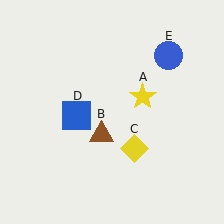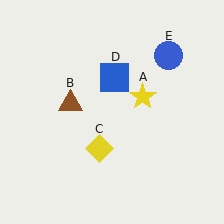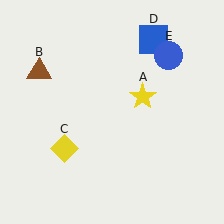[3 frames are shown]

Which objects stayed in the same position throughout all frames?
Yellow star (object A) and blue circle (object E) remained stationary.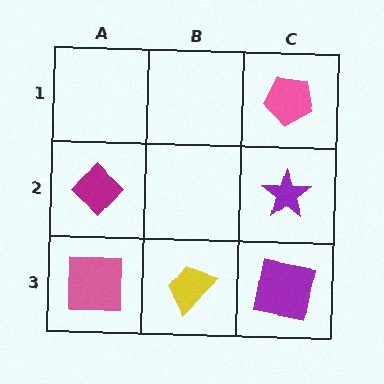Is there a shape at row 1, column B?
No, that cell is empty.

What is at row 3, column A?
A pink square.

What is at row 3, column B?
A yellow trapezoid.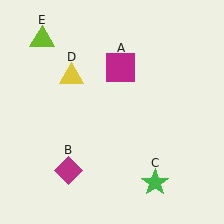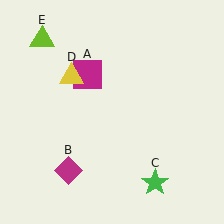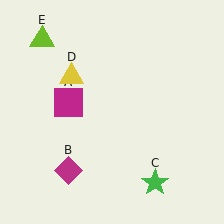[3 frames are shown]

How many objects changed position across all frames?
1 object changed position: magenta square (object A).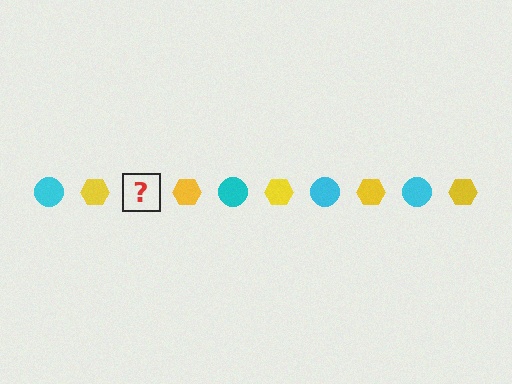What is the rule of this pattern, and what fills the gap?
The rule is that the pattern alternates between cyan circle and yellow hexagon. The gap should be filled with a cyan circle.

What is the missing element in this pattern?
The missing element is a cyan circle.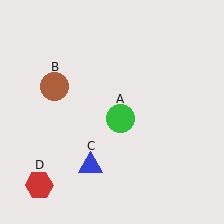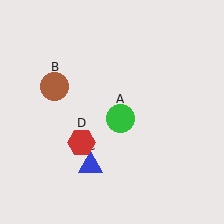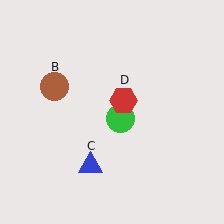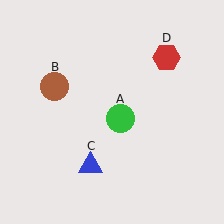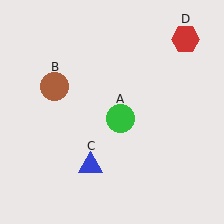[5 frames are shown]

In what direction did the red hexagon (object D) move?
The red hexagon (object D) moved up and to the right.